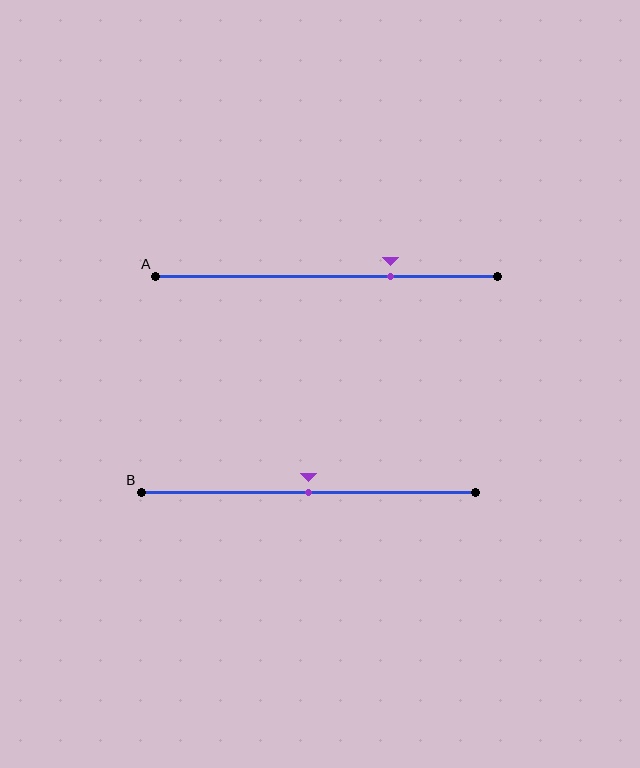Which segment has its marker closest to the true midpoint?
Segment B has its marker closest to the true midpoint.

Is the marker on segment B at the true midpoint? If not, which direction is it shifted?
Yes, the marker on segment B is at the true midpoint.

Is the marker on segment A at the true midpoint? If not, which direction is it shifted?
No, the marker on segment A is shifted to the right by about 19% of the segment length.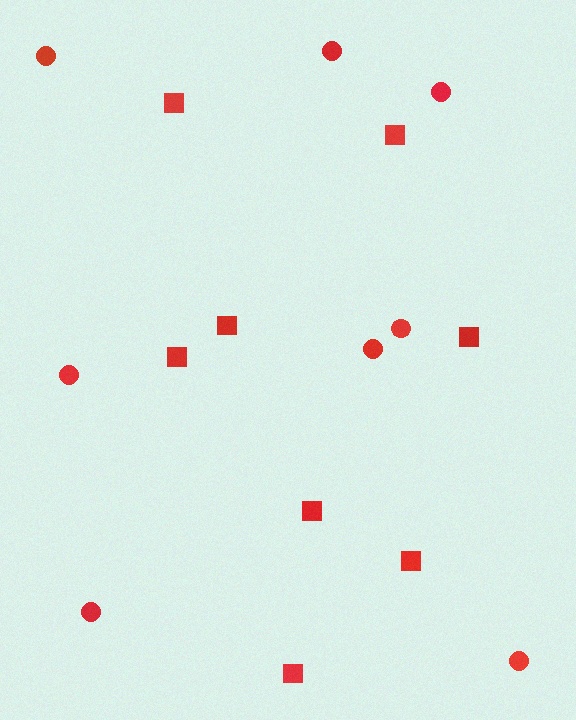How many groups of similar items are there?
There are 2 groups: one group of circles (8) and one group of squares (8).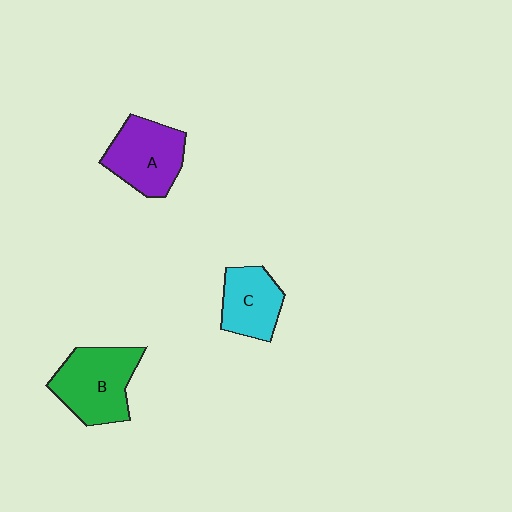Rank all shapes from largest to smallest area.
From largest to smallest: B (green), A (purple), C (cyan).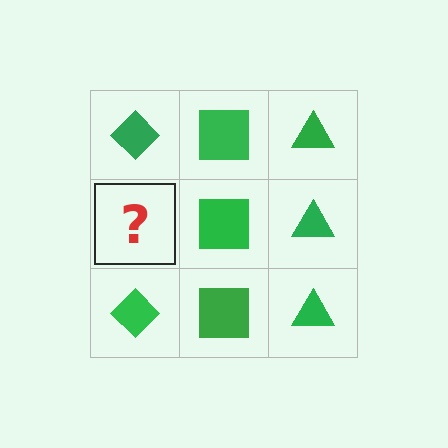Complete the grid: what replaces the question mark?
The question mark should be replaced with a green diamond.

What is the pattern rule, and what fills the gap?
The rule is that each column has a consistent shape. The gap should be filled with a green diamond.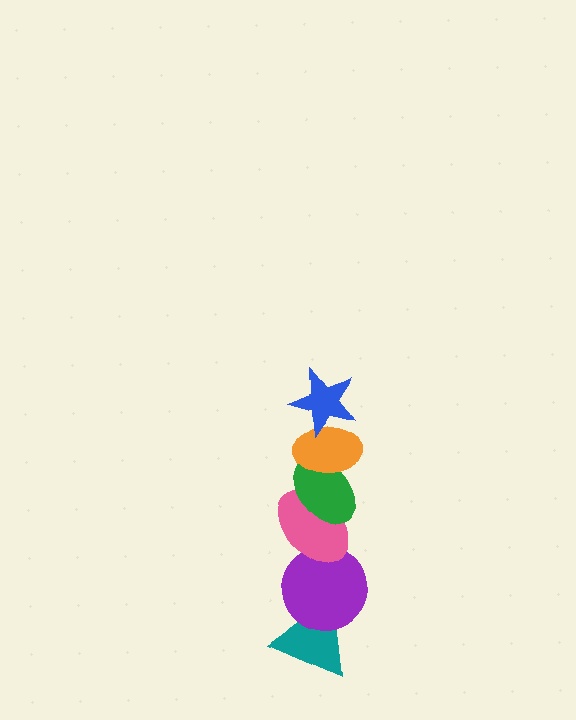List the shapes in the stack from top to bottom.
From top to bottom: the blue star, the orange ellipse, the green ellipse, the pink ellipse, the purple circle, the teal triangle.